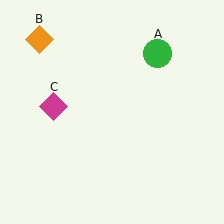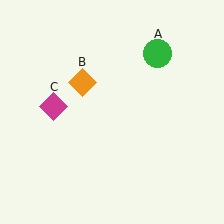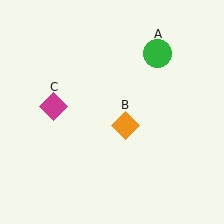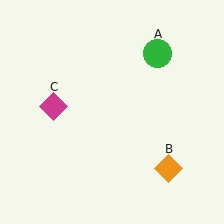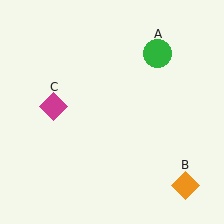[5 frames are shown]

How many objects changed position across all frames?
1 object changed position: orange diamond (object B).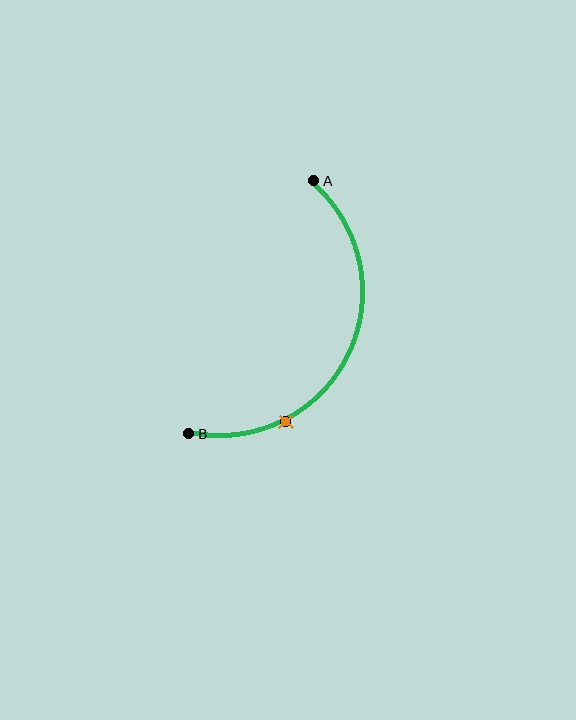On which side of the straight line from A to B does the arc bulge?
The arc bulges to the right of the straight line connecting A and B.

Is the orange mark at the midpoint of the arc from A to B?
No. The orange mark lies on the arc but is closer to endpoint B. The arc midpoint would be at the point on the curve equidistant along the arc from both A and B.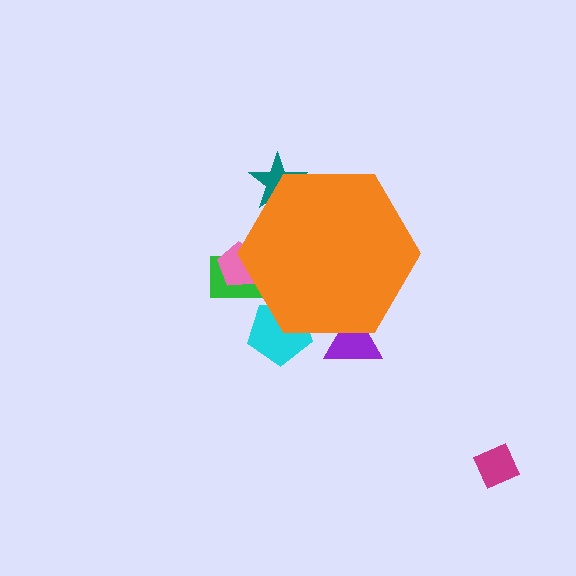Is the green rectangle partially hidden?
Yes, the green rectangle is partially hidden behind the orange hexagon.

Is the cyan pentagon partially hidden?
Yes, the cyan pentagon is partially hidden behind the orange hexagon.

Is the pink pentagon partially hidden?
Yes, the pink pentagon is partially hidden behind the orange hexagon.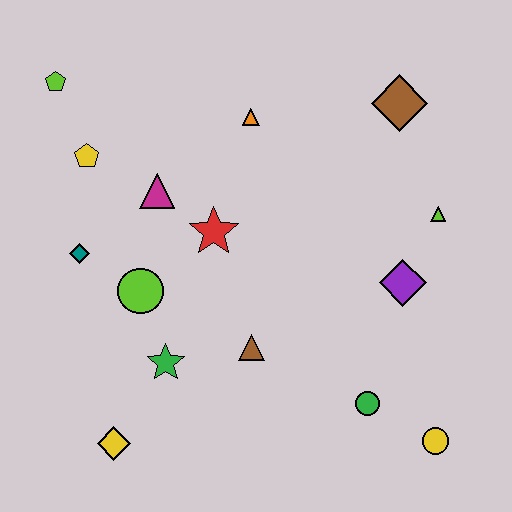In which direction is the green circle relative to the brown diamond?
The green circle is below the brown diamond.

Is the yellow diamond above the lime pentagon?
No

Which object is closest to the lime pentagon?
The yellow pentagon is closest to the lime pentagon.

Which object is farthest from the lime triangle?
The lime pentagon is farthest from the lime triangle.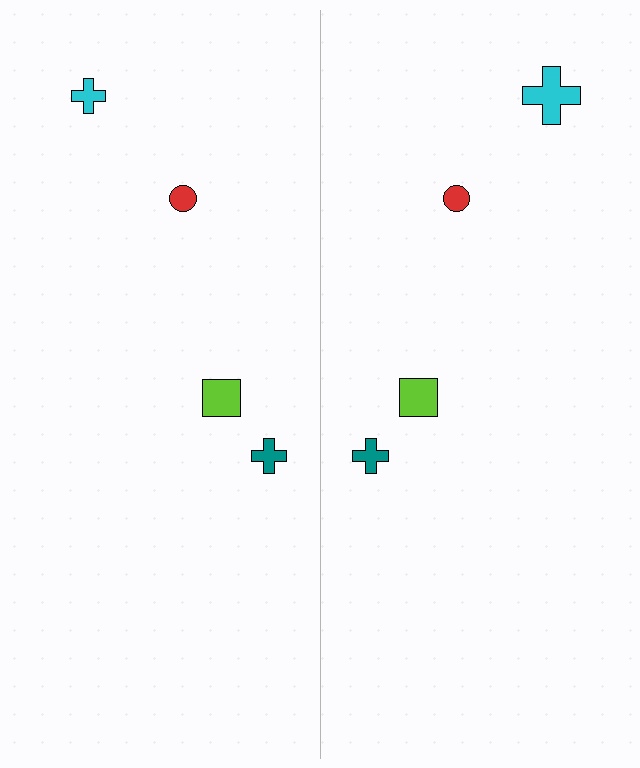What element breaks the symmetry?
The cyan cross on the right side has a different size than its mirror counterpart.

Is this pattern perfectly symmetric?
No, the pattern is not perfectly symmetric. The cyan cross on the right side has a different size than its mirror counterpart.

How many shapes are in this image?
There are 8 shapes in this image.